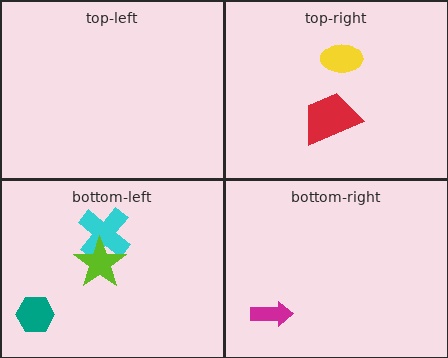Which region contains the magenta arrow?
The bottom-right region.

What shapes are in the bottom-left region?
The cyan cross, the lime star, the teal hexagon.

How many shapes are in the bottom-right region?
1.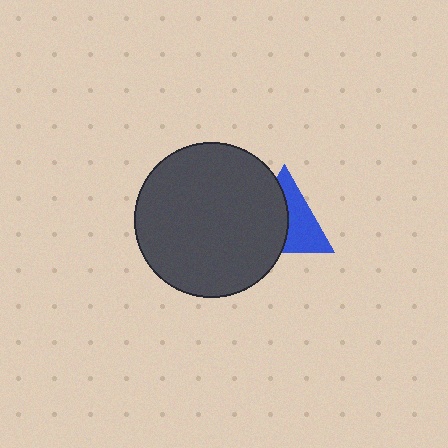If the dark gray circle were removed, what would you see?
You would see the complete blue triangle.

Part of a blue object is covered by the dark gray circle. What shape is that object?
It is a triangle.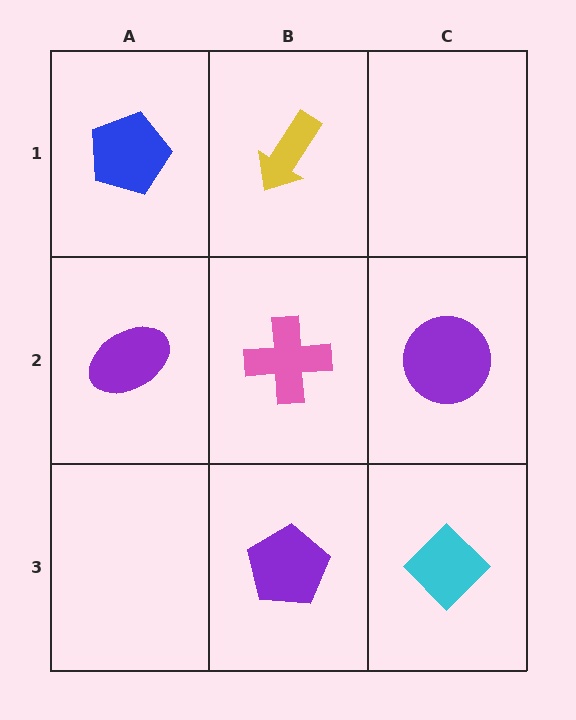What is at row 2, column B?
A pink cross.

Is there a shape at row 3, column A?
No, that cell is empty.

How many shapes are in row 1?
2 shapes.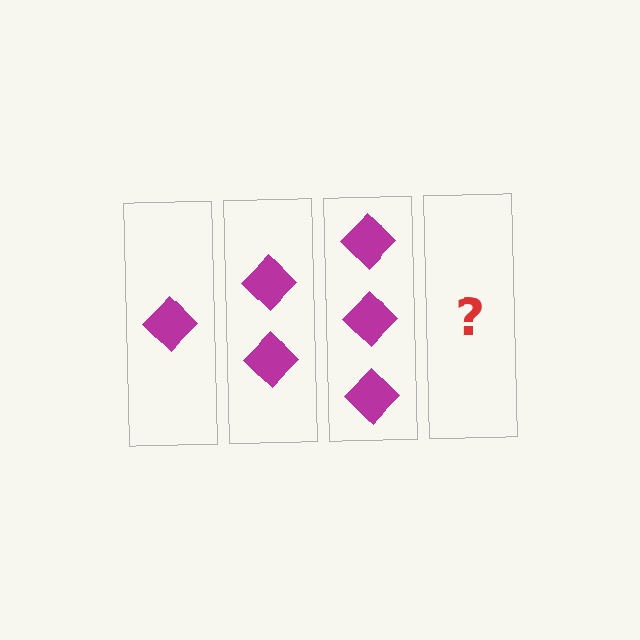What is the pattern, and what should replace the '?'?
The pattern is that each step adds one more diamond. The '?' should be 4 diamonds.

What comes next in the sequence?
The next element should be 4 diamonds.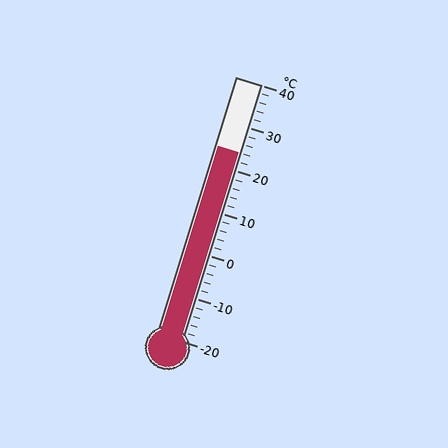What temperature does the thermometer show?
The thermometer shows approximately 24°C.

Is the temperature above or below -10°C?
The temperature is above -10°C.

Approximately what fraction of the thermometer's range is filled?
The thermometer is filled to approximately 75% of its range.